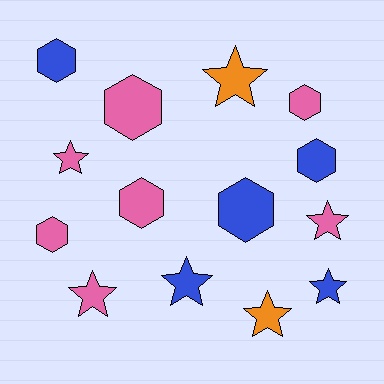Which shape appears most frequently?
Star, with 7 objects.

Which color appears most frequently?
Pink, with 7 objects.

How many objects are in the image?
There are 14 objects.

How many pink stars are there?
There are 3 pink stars.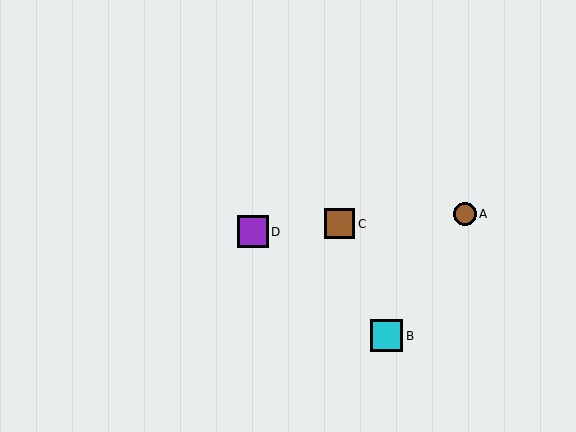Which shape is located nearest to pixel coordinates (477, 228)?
The brown circle (labeled A) at (465, 214) is nearest to that location.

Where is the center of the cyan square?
The center of the cyan square is at (387, 336).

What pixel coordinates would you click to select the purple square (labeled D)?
Click at (253, 232) to select the purple square D.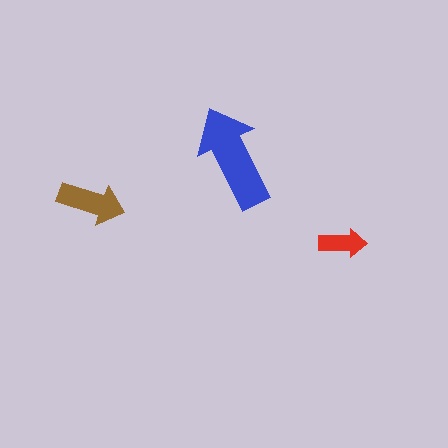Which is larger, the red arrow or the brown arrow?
The brown one.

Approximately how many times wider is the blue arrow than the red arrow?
About 2 times wider.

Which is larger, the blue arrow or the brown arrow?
The blue one.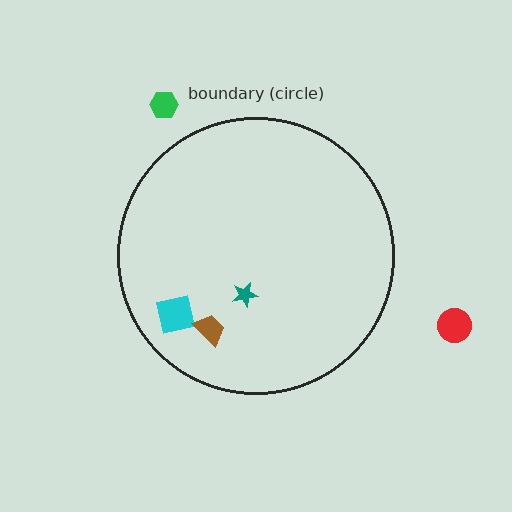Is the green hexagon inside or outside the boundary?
Outside.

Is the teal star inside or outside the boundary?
Inside.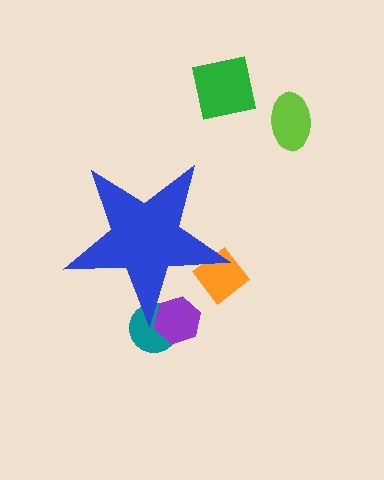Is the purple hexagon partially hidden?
Yes, the purple hexagon is partially hidden behind the blue star.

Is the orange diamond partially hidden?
Yes, the orange diamond is partially hidden behind the blue star.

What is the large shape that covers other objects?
A blue star.